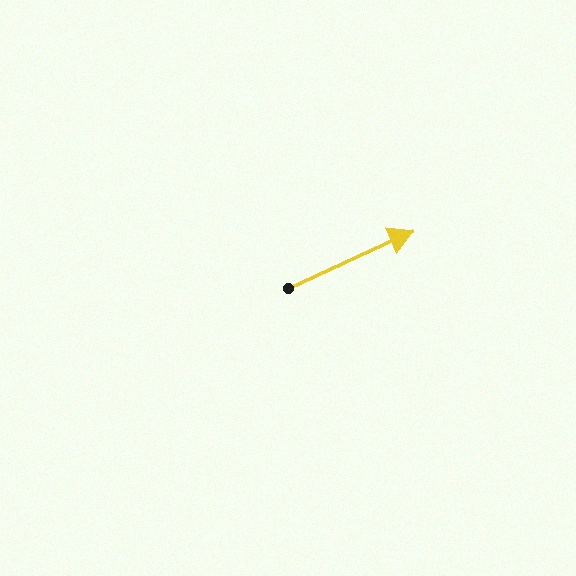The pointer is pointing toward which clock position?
Roughly 2 o'clock.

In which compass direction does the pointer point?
Northeast.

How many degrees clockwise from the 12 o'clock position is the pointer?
Approximately 65 degrees.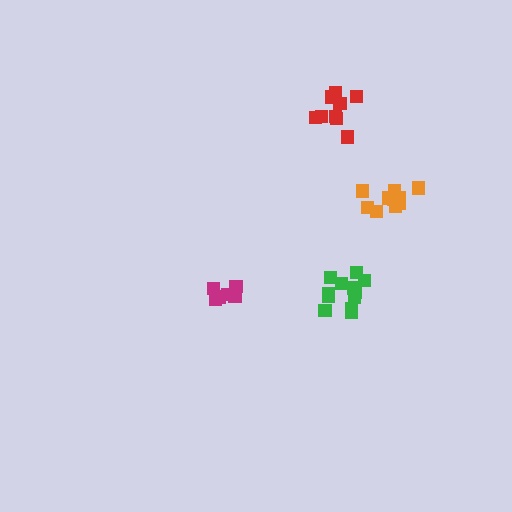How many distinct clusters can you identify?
There are 4 distinct clusters.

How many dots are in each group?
Group 1: 12 dots, Group 2: 10 dots, Group 3: 7 dots, Group 4: 9 dots (38 total).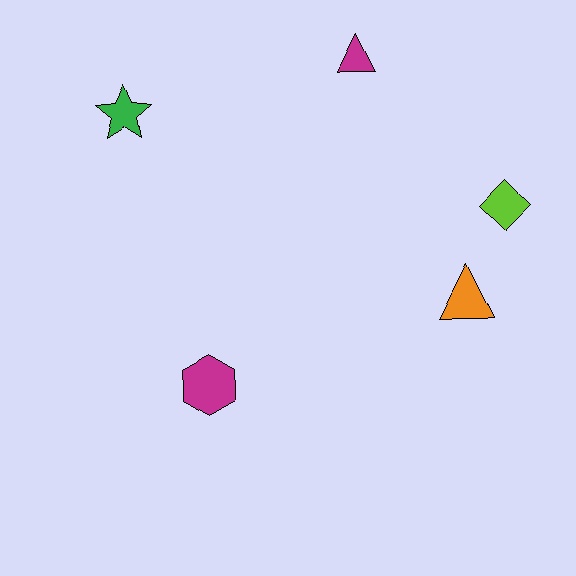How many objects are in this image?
There are 5 objects.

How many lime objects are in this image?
There is 1 lime object.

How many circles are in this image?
There are no circles.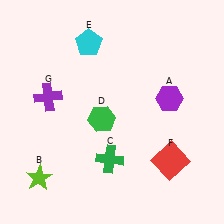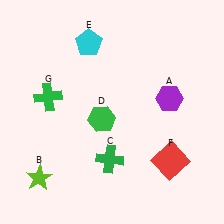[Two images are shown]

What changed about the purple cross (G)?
In Image 1, G is purple. In Image 2, it changed to green.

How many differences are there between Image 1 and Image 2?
There is 1 difference between the two images.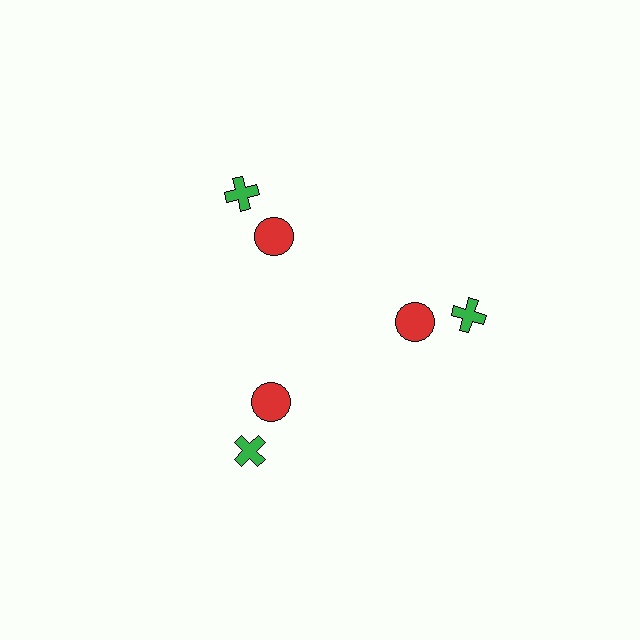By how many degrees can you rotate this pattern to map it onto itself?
The pattern maps onto itself every 120 degrees of rotation.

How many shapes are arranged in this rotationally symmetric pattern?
There are 6 shapes, arranged in 3 groups of 2.